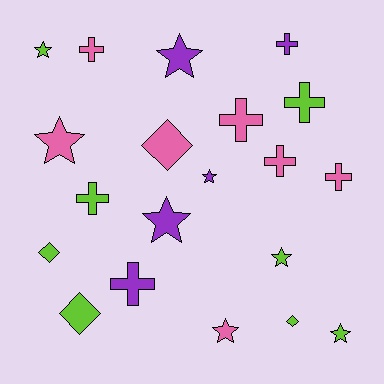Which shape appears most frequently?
Star, with 8 objects.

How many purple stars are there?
There are 3 purple stars.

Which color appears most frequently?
Lime, with 8 objects.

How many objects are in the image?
There are 20 objects.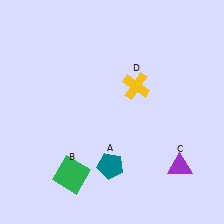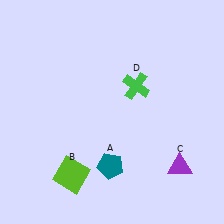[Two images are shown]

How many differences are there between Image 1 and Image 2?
There are 2 differences between the two images.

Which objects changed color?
B changed from green to lime. D changed from yellow to green.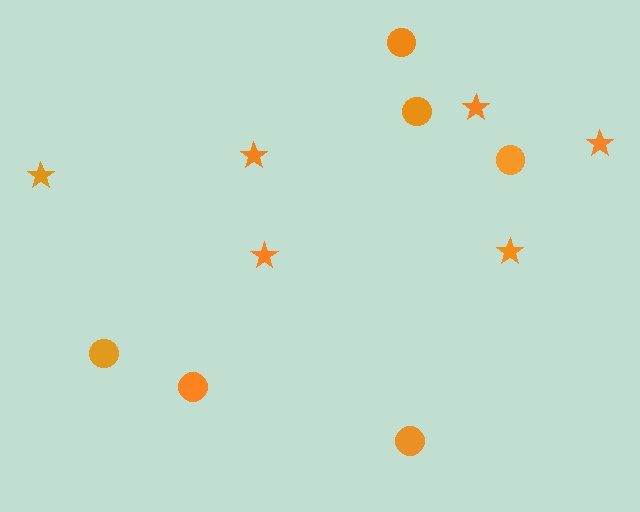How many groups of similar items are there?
There are 2 groups: one group of circles (6) and one group of stars (6).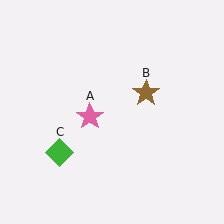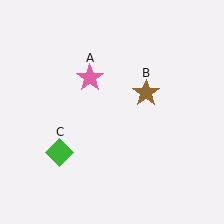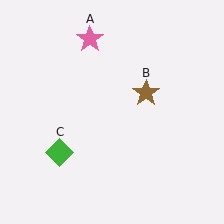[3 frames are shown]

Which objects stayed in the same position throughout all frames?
Brown star (object B) and green diamond (object C) remained stationary.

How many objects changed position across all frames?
1 object changed position: pink star (object A).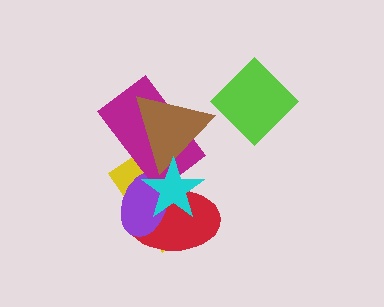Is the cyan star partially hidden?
No, no other shape covers it.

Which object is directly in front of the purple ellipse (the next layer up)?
The magenta rectangle is directly in front of the purple ellipse.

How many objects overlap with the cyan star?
5 objects overlap with the cyan star.